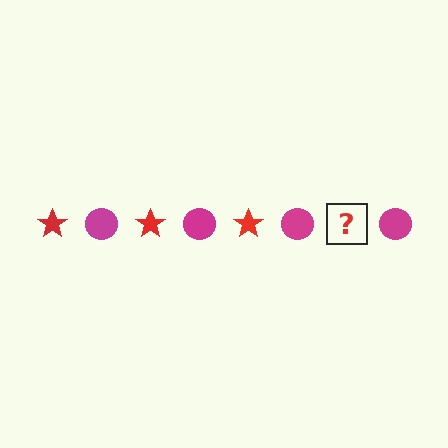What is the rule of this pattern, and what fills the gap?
The rule is that the pattern alternates between red star and magenta circle. The gap should be filled with a red star.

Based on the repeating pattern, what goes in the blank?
The blank should be a red star.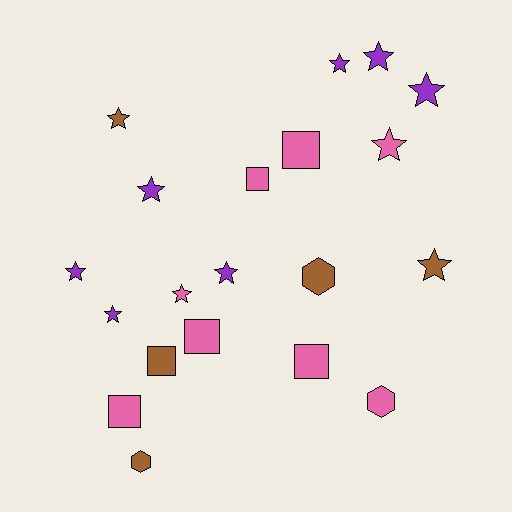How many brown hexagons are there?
There are 2 brown hexagons.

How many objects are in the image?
There are 20 objects.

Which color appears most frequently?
Pink, with 8 objects.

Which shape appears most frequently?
Star, with 11 objects.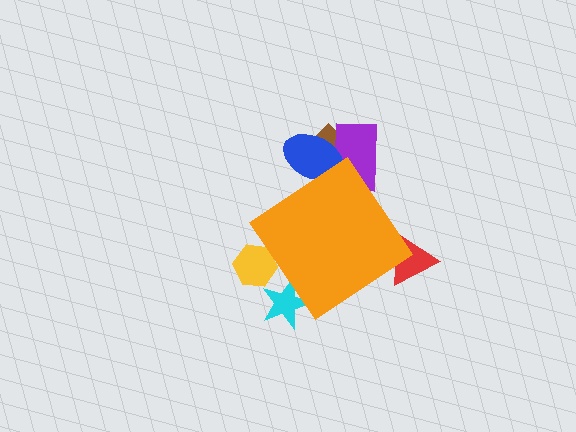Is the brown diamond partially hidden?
Yes, the brown diamond is partially hidden behind the orange diamond.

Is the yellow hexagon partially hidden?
Yes, the yellow hexagon is partially hidden behind the orange diamond.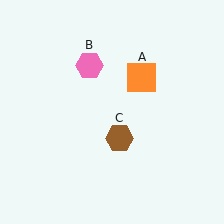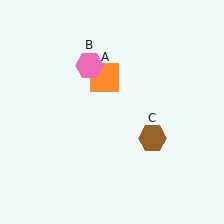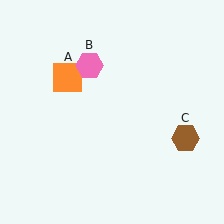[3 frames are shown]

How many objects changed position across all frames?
2 objects changed position: orange square (object A), brown hexagon (object C).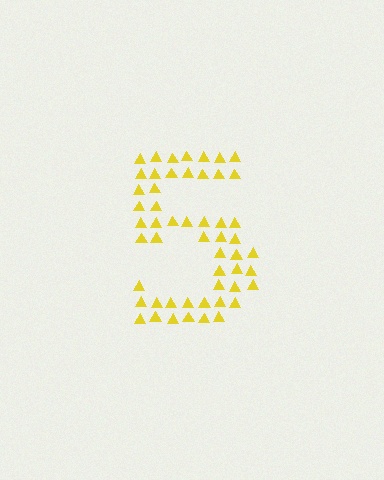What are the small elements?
The small elements are triangles.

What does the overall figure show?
The overall figure shows the digit 5.